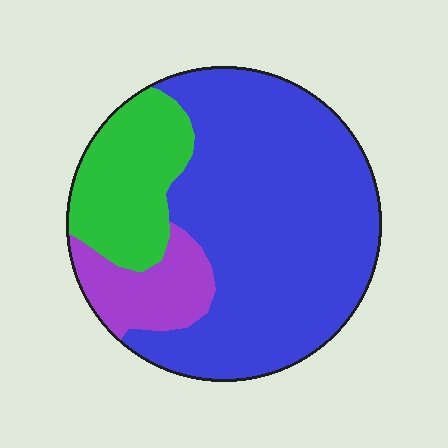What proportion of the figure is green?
Green takes up between a sixth and a third of the figure.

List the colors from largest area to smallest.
From largest to smallest: blue, green, purple.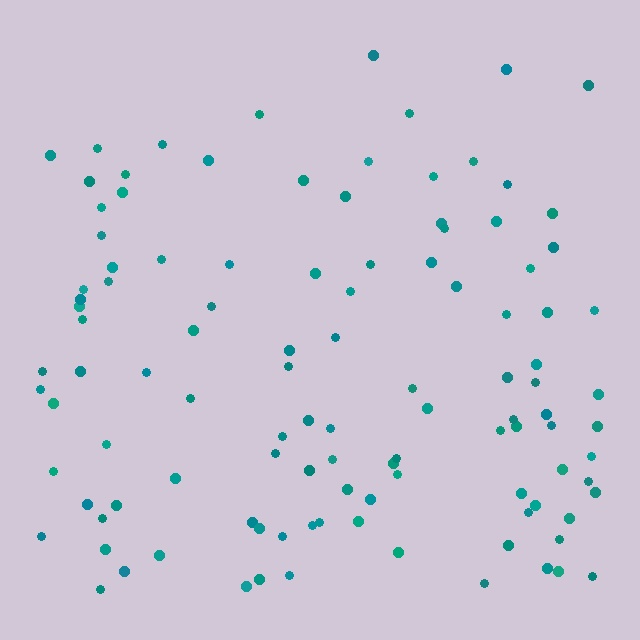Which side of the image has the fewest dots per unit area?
The top.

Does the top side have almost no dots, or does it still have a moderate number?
Still a moderate number, just noticeably fewer than the bottom.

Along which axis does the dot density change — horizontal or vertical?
Vertical.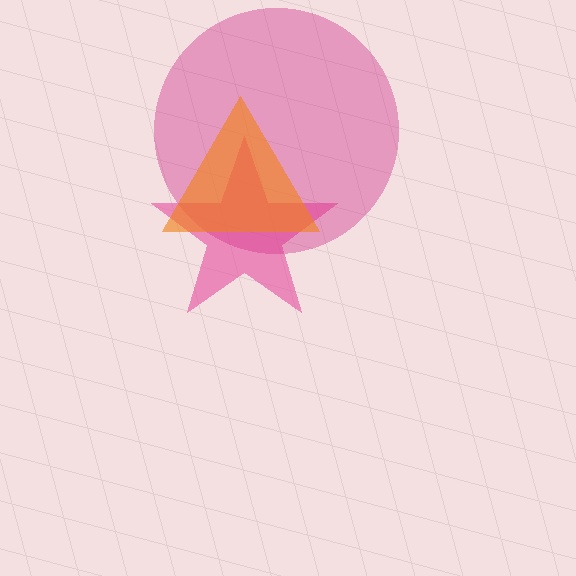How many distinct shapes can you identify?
There are 3 distinct shapes: a pink star, a magenta circle, an orange triangle.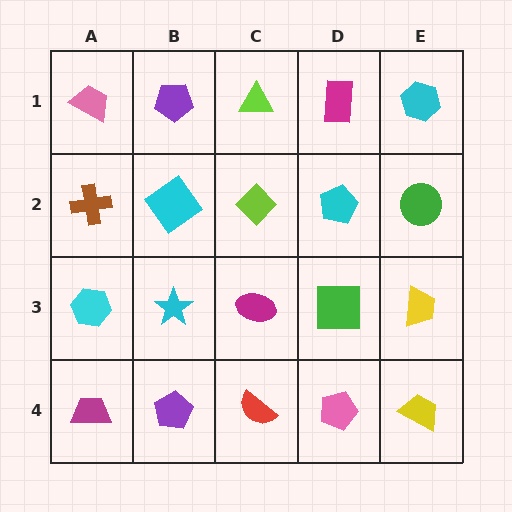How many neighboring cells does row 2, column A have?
3.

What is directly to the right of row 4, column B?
A red semicircle.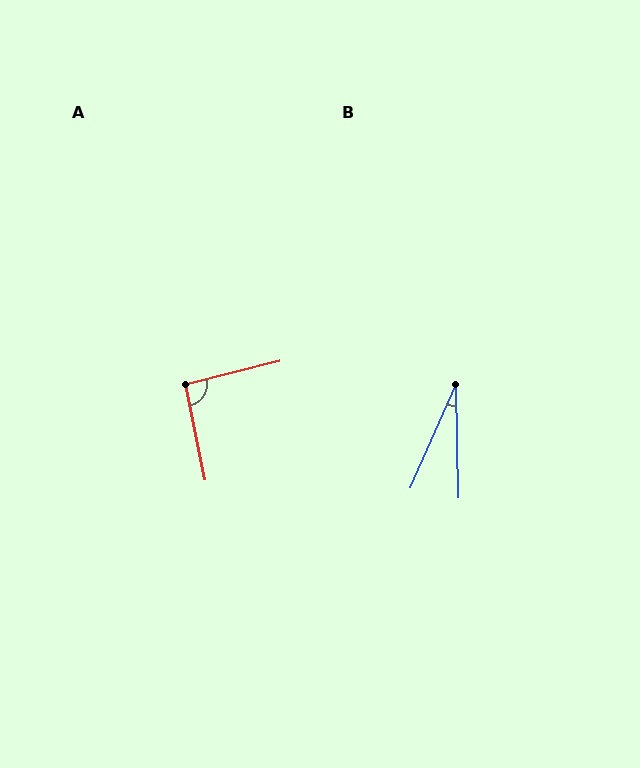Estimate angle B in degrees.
Approximately 25 degrees.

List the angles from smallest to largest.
B (25°), A (93°).